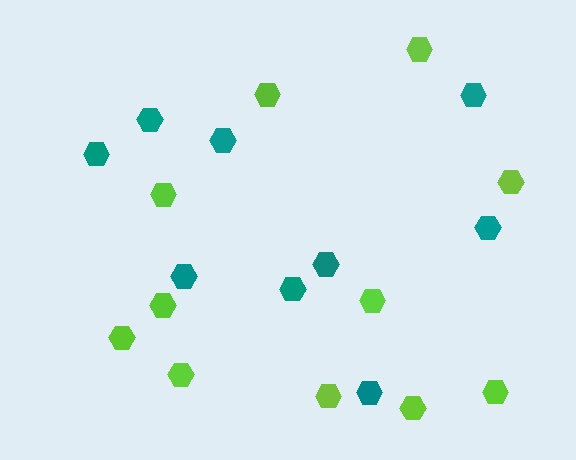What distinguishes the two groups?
There are 2 groups: one group of teal hexagons (9) and one group of lime hexagons (11).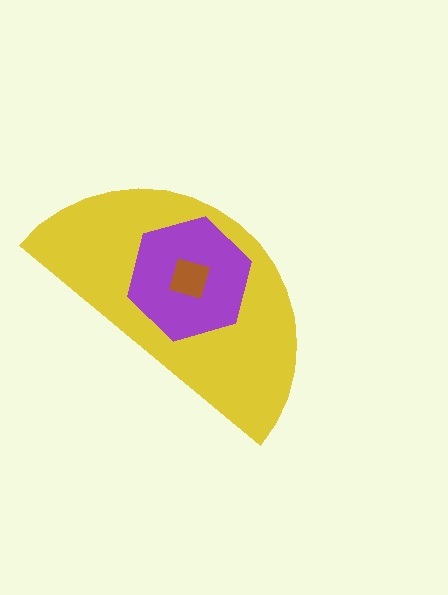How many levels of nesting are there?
3.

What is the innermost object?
The brown square.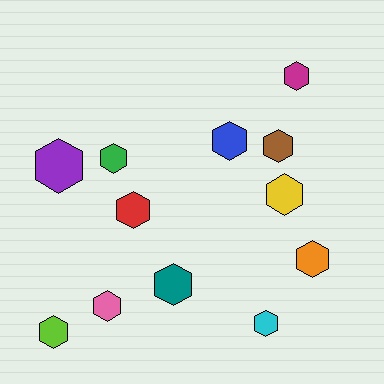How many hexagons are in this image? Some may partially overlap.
There are 12 hexagons.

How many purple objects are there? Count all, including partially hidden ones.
There is 1 purple object.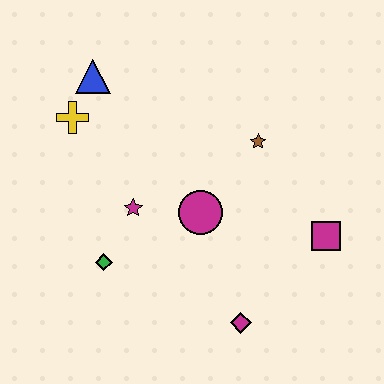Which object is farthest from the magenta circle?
The blue triangle is farthest from the magenta circle.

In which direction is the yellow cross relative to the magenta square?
The yellow cross is to the left of the magenta square.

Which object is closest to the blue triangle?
The yellow cross is closest to the blue triangle.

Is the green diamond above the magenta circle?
No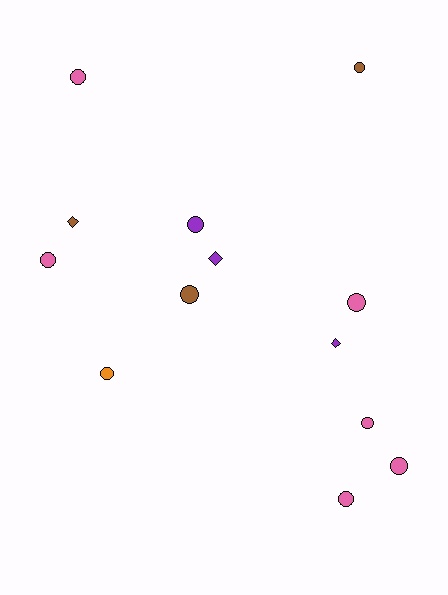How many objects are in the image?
There are 13 objects.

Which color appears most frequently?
Pink, with 6 objects.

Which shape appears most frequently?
Circle, with 10 objects.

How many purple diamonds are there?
There are 2 purple diamonds.